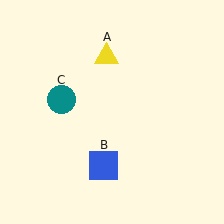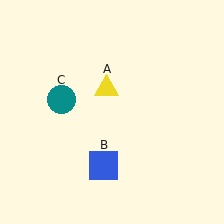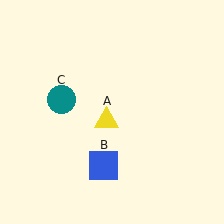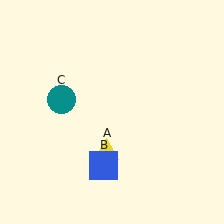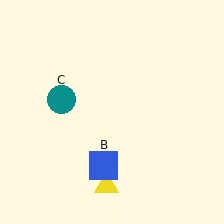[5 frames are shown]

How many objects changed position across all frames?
1 object changed position: yellow triangle (object A).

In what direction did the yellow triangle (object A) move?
The yellow triangle (object A) moved down.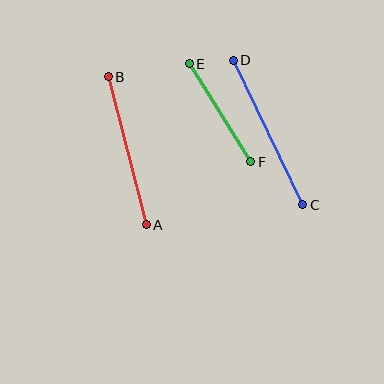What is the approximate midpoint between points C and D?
The midpoint is at approximately (268, 132) pixels.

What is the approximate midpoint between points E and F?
The midpoint is at approximately (220, 113) pixels.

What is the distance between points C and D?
The distance is approximately 161 pixels.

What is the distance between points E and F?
The distance is approximately 116 pixels.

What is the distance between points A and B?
The distance is approximately 153 pixels.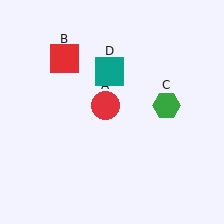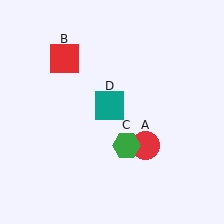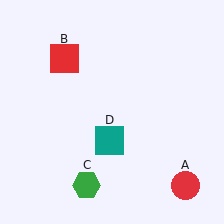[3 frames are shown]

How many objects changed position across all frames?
3 objects changed position: red circle (object A), green hexagon (object C), teal square (object D).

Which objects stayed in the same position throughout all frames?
Red square (object B) remained stationary.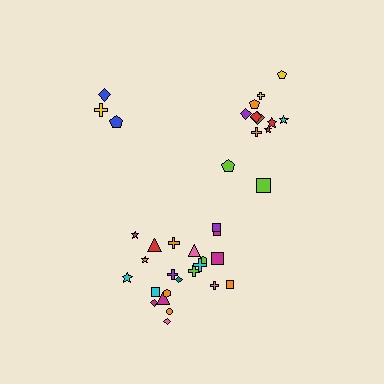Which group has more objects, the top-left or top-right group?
The top-right group.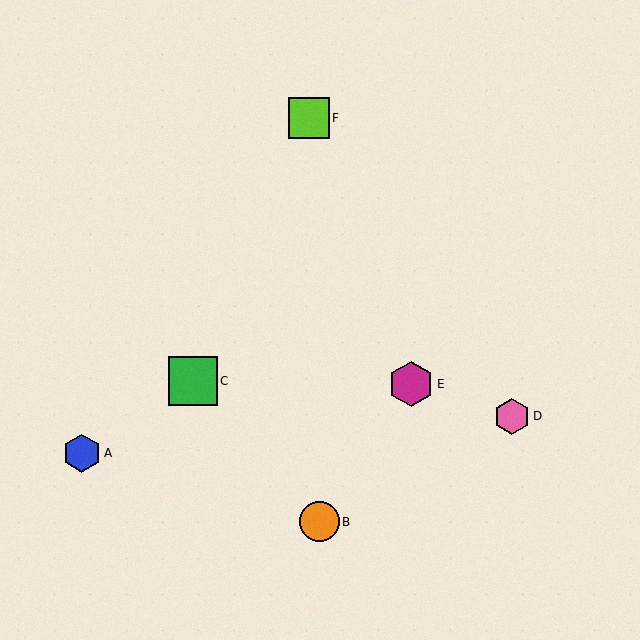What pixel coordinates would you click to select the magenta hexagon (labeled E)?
Click at (411, 384) to select the magenta hexagon E.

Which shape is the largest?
The green square (labeled C) is the largest.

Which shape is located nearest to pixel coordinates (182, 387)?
The green square (labeled C) at (193, 381) is nearest to that location.